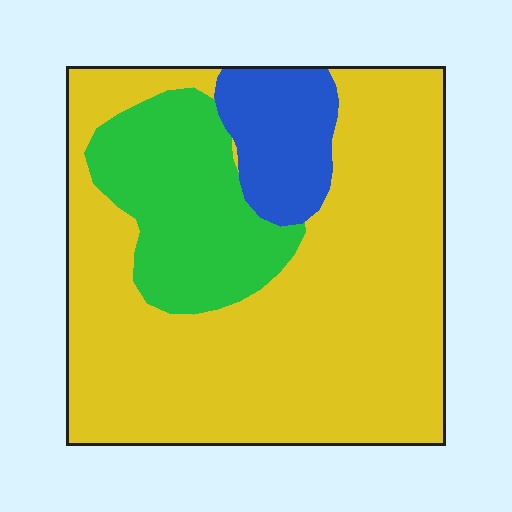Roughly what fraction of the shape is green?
Green takes up about one fifth (1/5) of the shape.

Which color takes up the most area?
Yellow, at roughly 70%.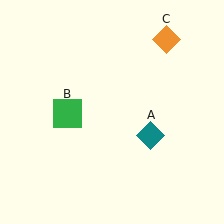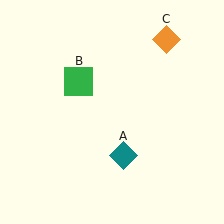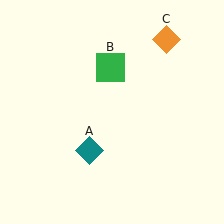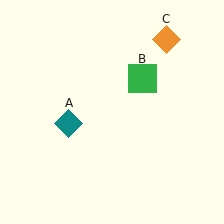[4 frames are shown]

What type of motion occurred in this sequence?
The teal diamond (object A), green square (object B) rotated clockwise around the center of the scene.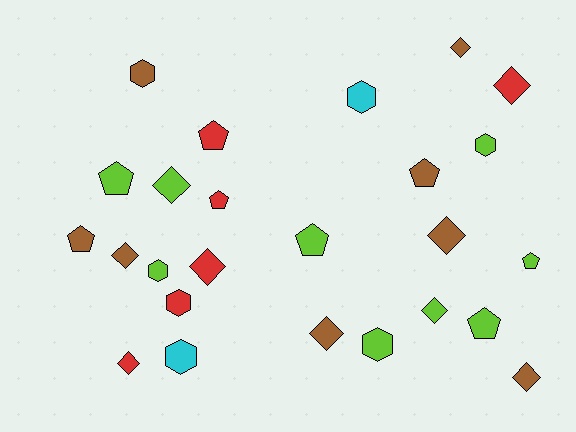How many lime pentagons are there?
There are 4 lime pentagons.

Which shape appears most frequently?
Diamond, with 10 objects.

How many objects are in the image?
There are 25 objects.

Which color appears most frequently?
Lime, with 9 objects.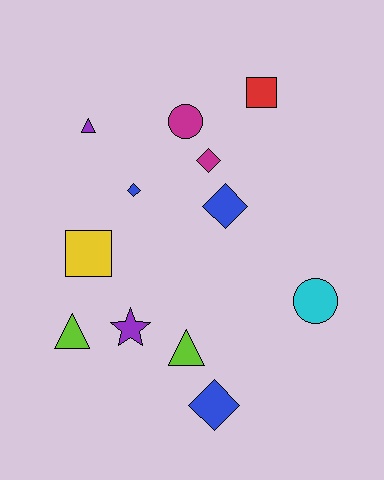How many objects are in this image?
There are 12 objects.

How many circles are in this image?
There are 2 circles.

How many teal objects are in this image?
There are no teal objects.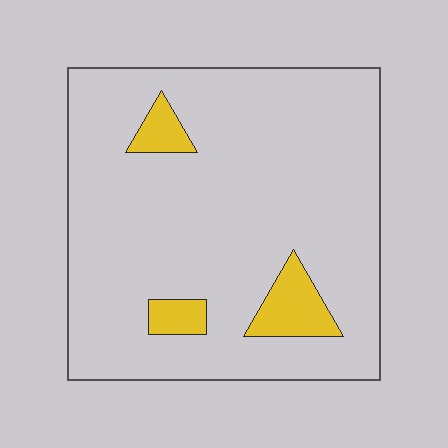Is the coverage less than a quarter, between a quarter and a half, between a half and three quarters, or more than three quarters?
Less than a quarter.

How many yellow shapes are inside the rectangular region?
3.